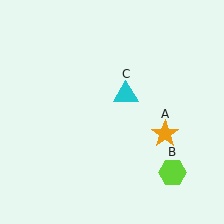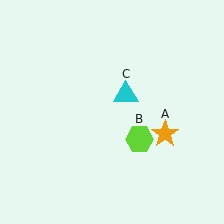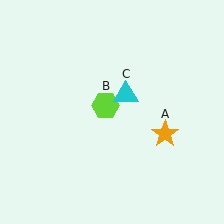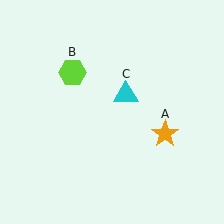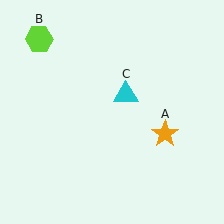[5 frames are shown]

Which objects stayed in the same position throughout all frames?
Orange star (object A) and cyan triangle (object C) remained stationary.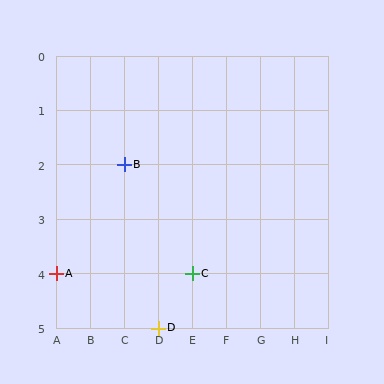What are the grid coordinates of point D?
Point D is at grid coordinates (D, 5).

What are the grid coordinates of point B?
Point B is at grid coordinates (C, 2).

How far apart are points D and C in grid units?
Points D and C are 1 column and 1 row apart (about 1.4 grid units diagonally).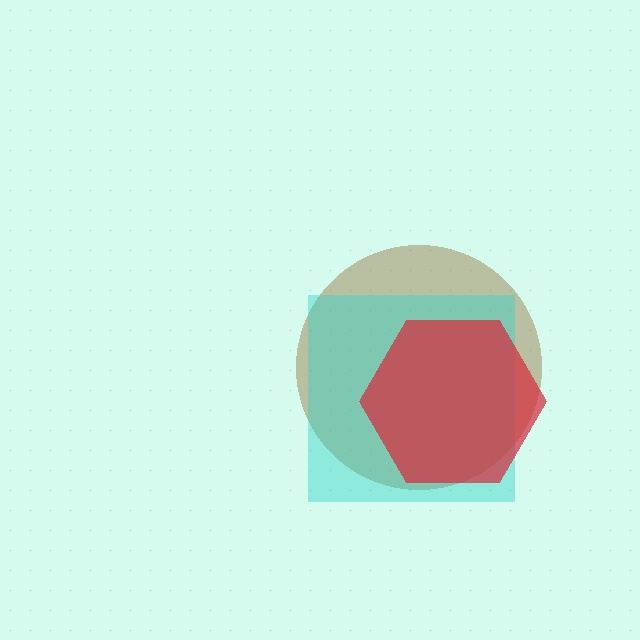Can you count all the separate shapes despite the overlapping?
Yes, there are 3 separate shapes.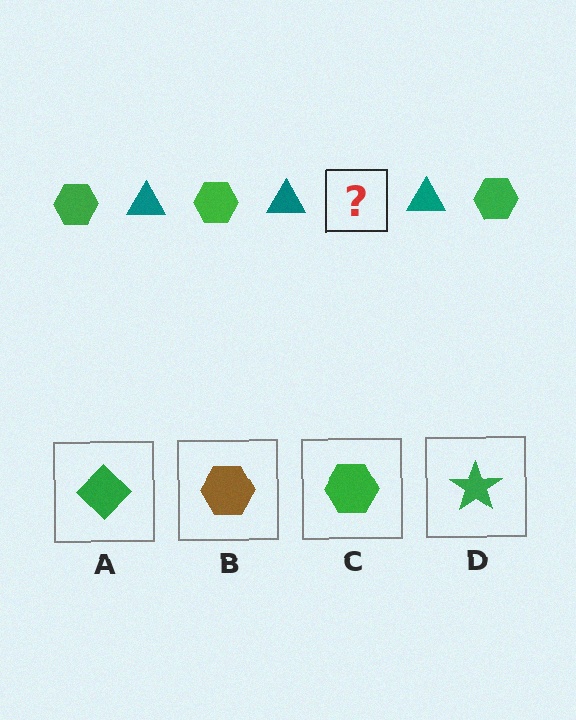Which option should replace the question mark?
Option C.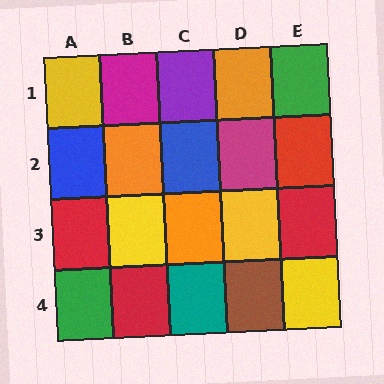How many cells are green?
2 cells are green.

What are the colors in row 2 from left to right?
Blue, orange, blue, magenta, red.